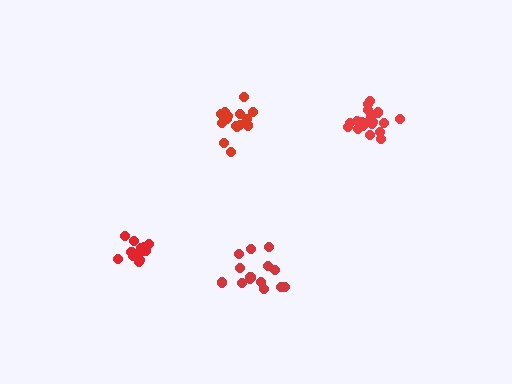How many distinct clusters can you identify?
There are 4 distinct clusters.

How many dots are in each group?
Group 1: 19 dots, Group 2: 13 dots, Group 3: 14 dots, Group 4: 15 dots (61 total).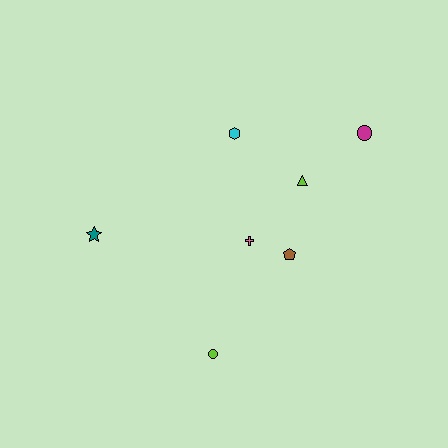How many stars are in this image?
There is 1 star.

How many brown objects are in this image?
There is 1 brown object.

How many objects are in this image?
There are 7 objects.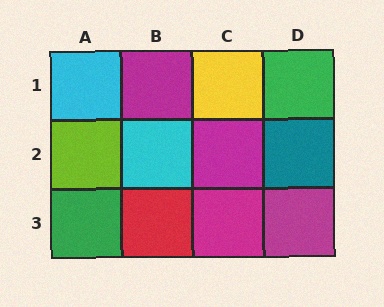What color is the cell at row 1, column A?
Cyan.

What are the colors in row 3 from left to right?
Green, red, magenta, magenta.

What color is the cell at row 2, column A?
Lime.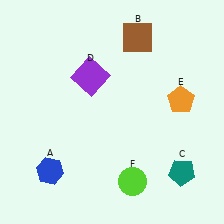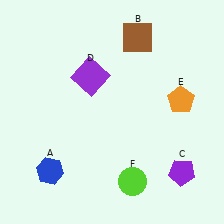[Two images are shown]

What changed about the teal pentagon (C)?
In Image 1, C is teal. In Image 2, it changed to purple.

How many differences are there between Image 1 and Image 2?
There is 1 difference between the two images.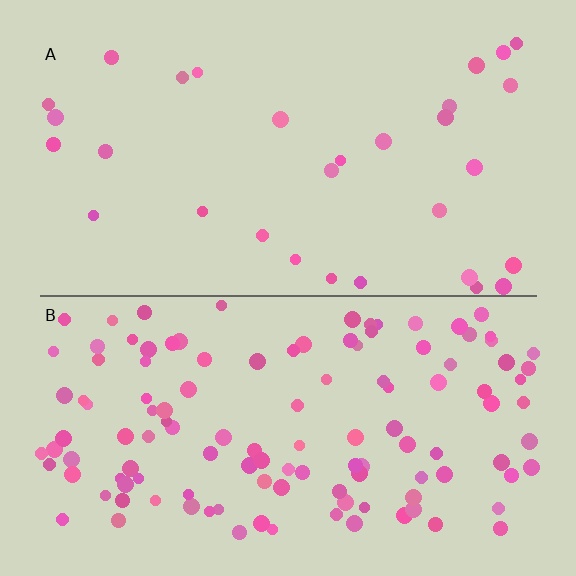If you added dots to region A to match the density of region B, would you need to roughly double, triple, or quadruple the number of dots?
Approximately quadruple.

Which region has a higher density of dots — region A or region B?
B (the bottom).